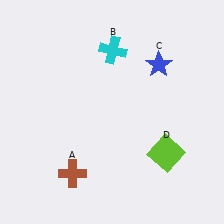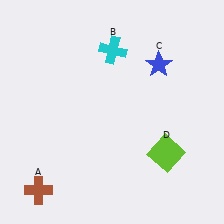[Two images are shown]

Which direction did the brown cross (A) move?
The brown cross (A) moved left.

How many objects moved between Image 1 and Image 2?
1 object moved between the two images.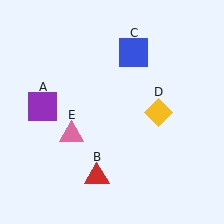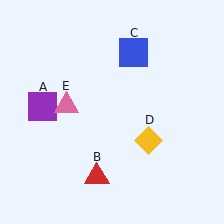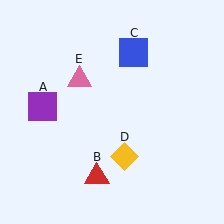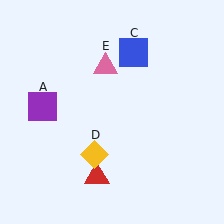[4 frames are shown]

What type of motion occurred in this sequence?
The yellow diamond (object D), pink triangle (object E) rotated clockwise around the center of the scene.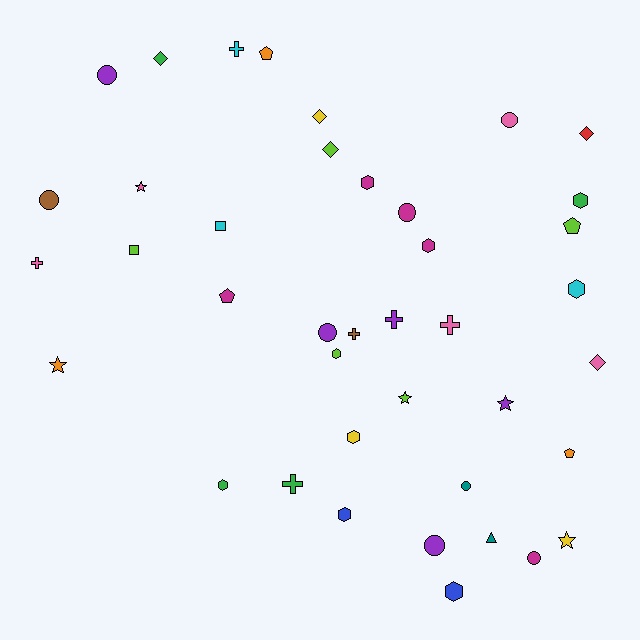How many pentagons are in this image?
There are 4 pentagons.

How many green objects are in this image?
There are 4 green objects.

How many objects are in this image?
There are 40 objects.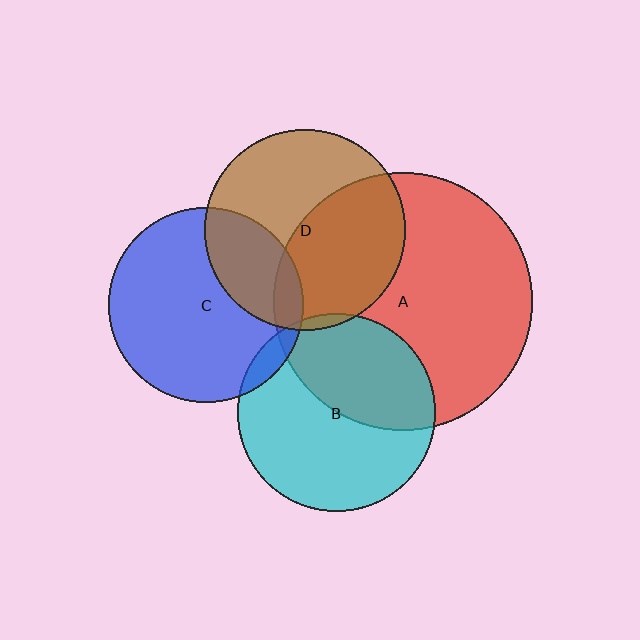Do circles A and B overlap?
Yes.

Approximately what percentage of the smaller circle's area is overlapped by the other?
Approximately 40%.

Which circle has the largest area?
Circle A (red).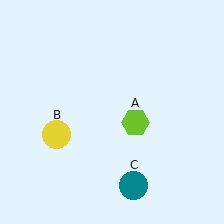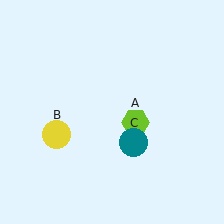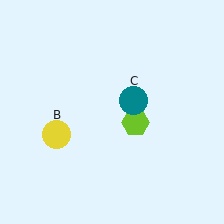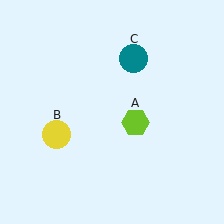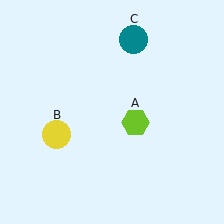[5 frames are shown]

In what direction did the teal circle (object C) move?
The teal circle (object C) moved up.